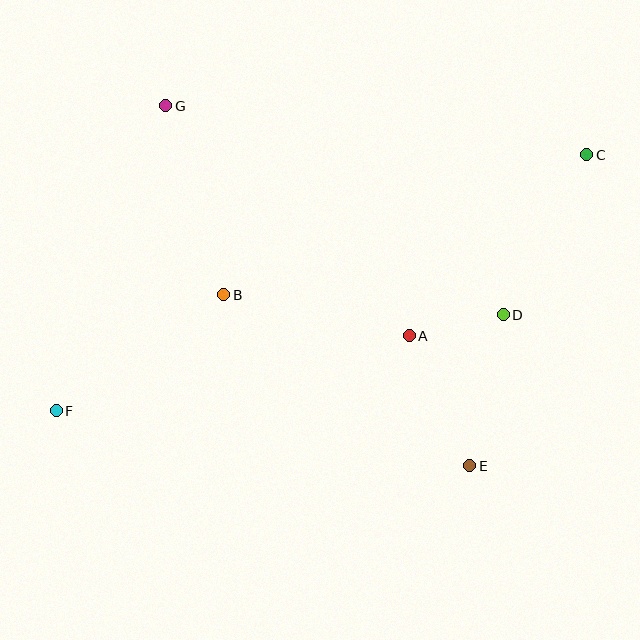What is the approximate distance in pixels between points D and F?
The distance between D and F is approximately 457 pixels.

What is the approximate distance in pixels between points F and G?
The distance between F and G is approximately 324 pixels.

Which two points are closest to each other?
Points A and D are closest to each other.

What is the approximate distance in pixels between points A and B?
The distance between A and B is approximately 190 pixels.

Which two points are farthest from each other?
Points C and F are farthest from each other.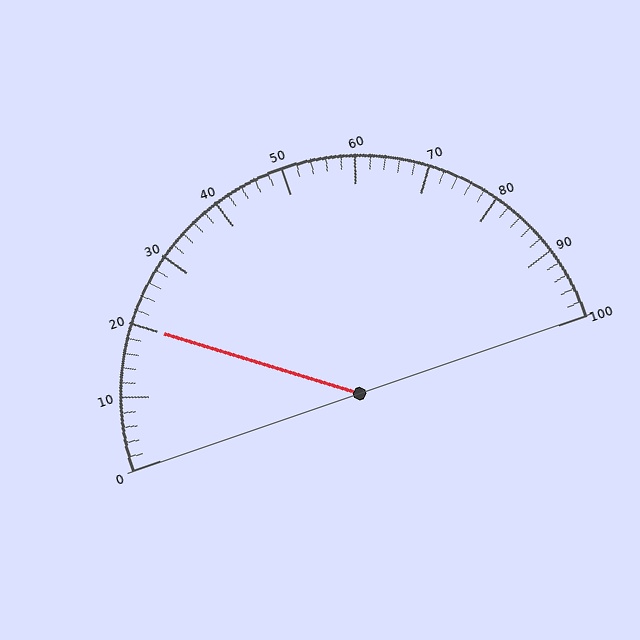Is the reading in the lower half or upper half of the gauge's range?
The reading is in the lower half of the range (0 to 100).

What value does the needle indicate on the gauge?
The needle indicates approximately 20.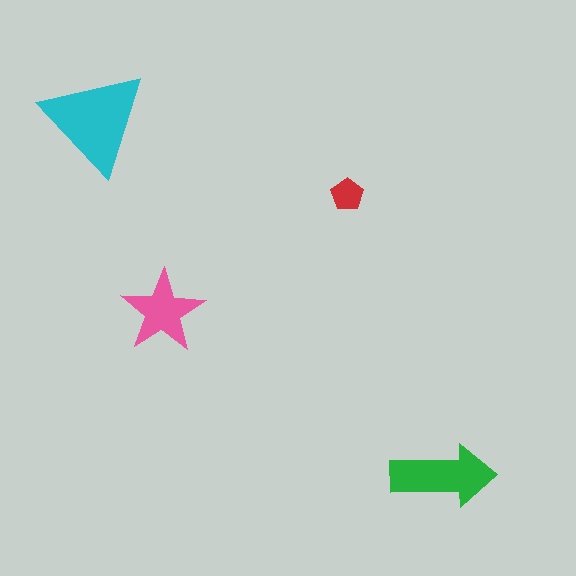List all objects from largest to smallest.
The cyan triangle, the green arrow, the pink star, the red pentagon.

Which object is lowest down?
The green arrow is bottommost.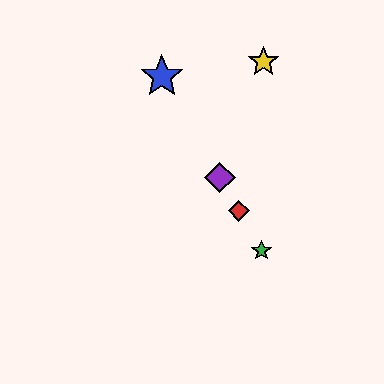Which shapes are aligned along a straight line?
The red diamond, the blue star, the green star, the purple diamond are aligned along a straight line.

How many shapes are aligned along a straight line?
4 shapes (the red diamond, the blue star, the green star, the purple diamond) are aligned along a straight line.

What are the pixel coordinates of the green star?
The green star is at (262, 251).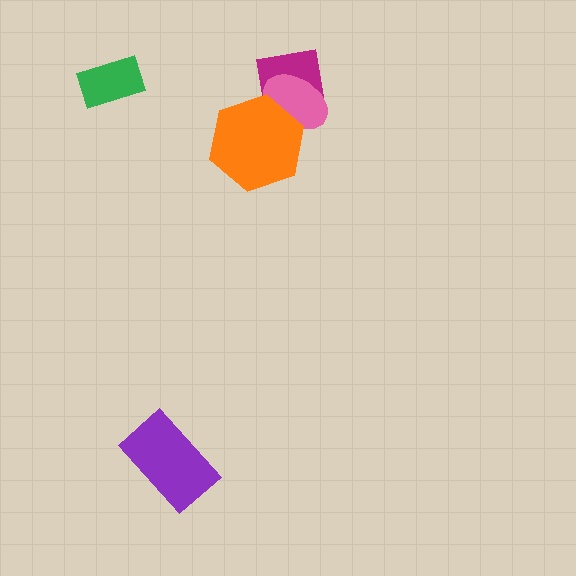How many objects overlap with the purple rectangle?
0 objects overlap with the purple rectangle.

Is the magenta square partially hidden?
Yes, it is partially covered by another shape.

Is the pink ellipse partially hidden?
Yes, it is partially covered by another shape.